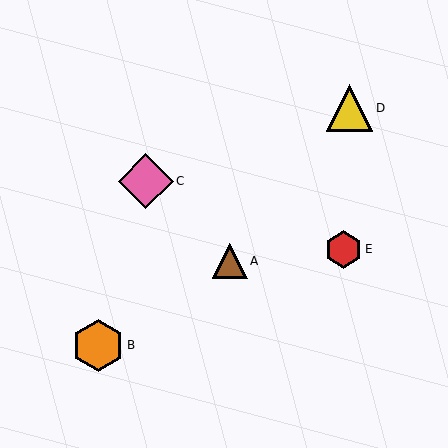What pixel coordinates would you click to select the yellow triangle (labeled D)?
Click at (350, 108) to select the yellow triangle D.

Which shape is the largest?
The pink diamond (labeled C) is the largest.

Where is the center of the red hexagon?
The center of the red hexagon is at (344, 249).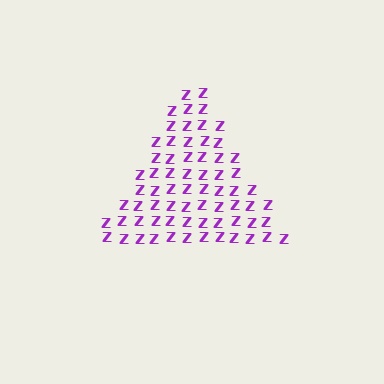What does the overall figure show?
The overall figure shows a triangle.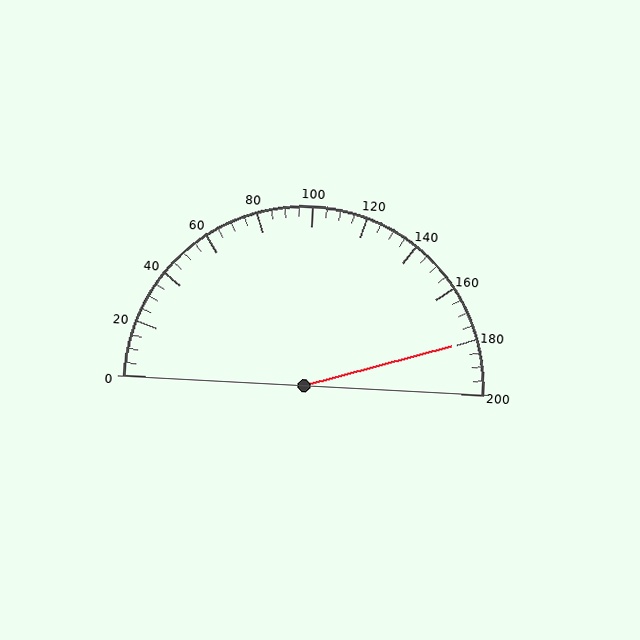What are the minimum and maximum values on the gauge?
The gauge ranges from 0 to 200.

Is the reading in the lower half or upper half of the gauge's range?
The reading is in the upper half of the range (0 to 200).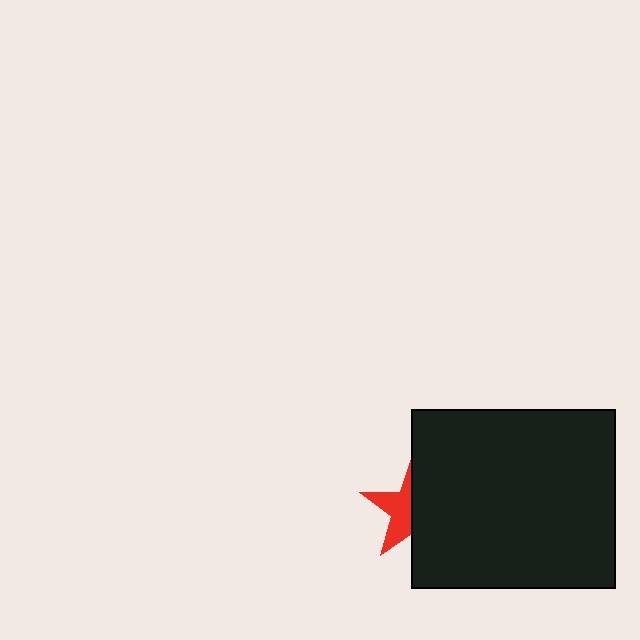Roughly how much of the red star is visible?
About half of it is visible (roughly 46%).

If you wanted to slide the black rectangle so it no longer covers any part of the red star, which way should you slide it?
Slide it right — that is the most direct way to separate the two shapes.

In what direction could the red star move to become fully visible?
The red star could move left. That would shift it out from behind the black rectangle entirely.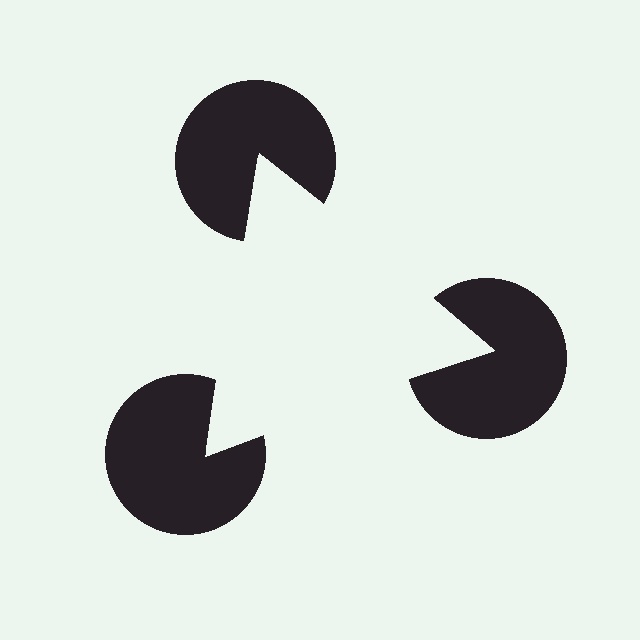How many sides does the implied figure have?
3 sides.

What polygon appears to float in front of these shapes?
An illusory triangle — its edges are inferred from the aligned wedge cuts in the pac-man discs, not physically drawn.